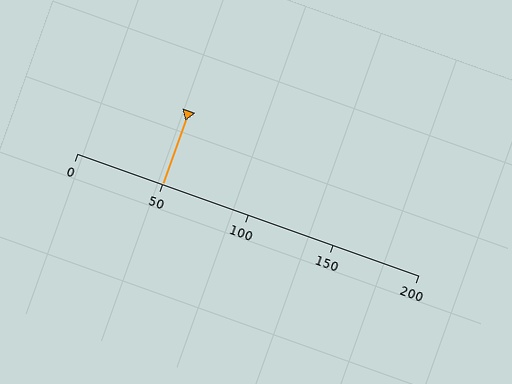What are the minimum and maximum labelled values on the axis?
The axis runs from 0 to 200.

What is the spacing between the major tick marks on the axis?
The major ticks are spaced 50 apart.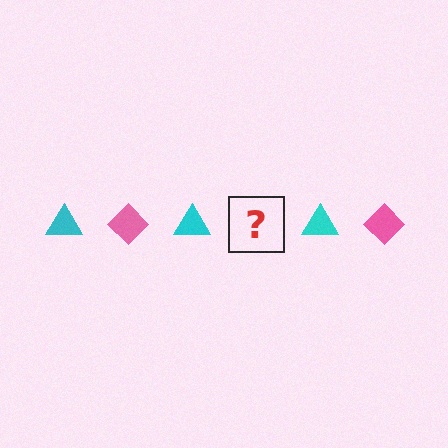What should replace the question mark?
The question mark should be replaced with a pink diamond.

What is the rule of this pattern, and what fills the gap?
The rule is that the pattern alternates between cyan triangle and pink diamond. The gap should be filled with a pink diamond.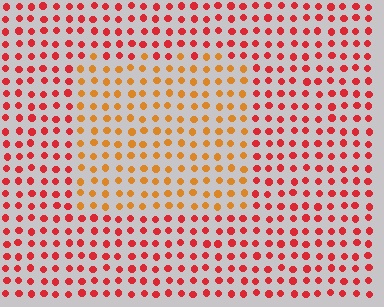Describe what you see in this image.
The image is filled with small red elements in a uniform arrangement. A rectangle-shaped region is visible where the elements are tinted to a slightly different hue, forming a subtle color boundary.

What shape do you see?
I see a rectangle.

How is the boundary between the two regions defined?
The boundary is defined purely by a slight shift in hue (about 36 degrees). Spacing, size, and orientation are identical on both sides.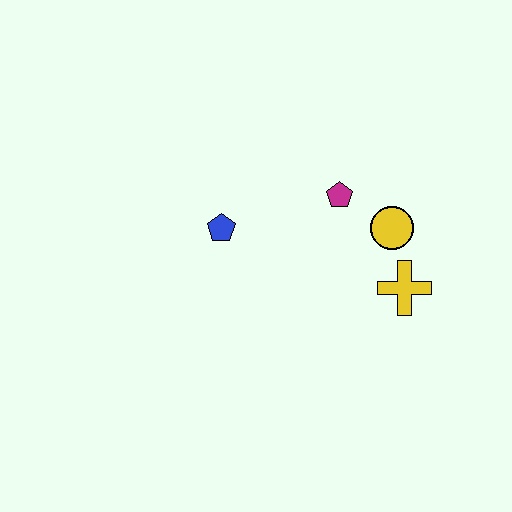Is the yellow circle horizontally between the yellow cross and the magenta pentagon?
Yes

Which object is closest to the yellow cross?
The yellow circle is closest to the yellow cross.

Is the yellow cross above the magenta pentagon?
No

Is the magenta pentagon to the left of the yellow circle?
Yes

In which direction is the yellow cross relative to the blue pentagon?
The yellow cross is to the right of the blue pentagon.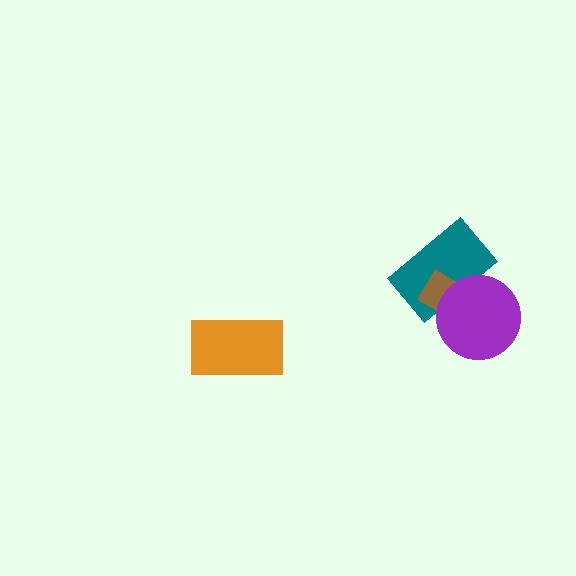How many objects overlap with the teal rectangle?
2 objects overlap with the teal rectangle.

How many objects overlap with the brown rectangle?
2 objects overlap with the brown rectangle.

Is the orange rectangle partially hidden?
No, no other shape covers it.